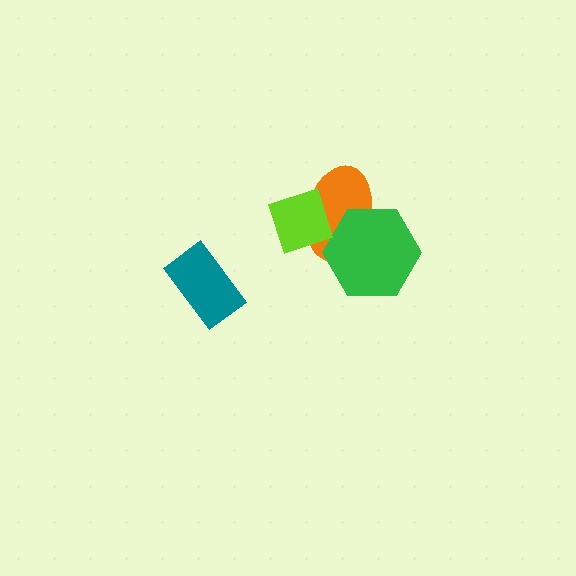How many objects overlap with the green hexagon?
1 object overlaps with the green hexagon.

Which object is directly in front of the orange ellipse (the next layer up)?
The green hexagon is directly in front of the orange ellipse.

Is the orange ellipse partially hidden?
Yes, it is partially covered by another shape.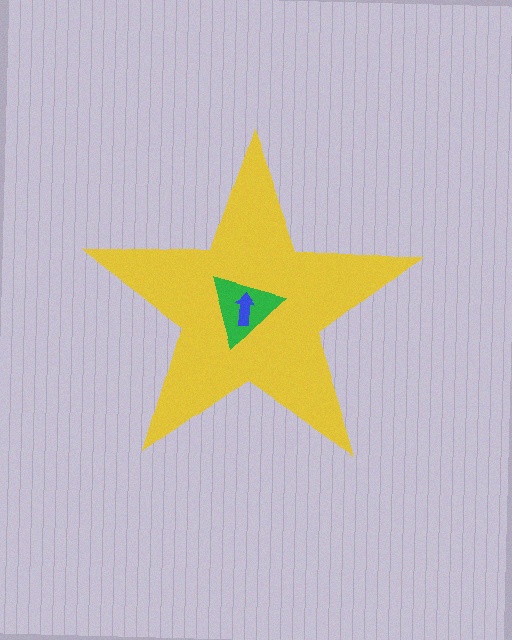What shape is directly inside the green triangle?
The blue arrow.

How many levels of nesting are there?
3.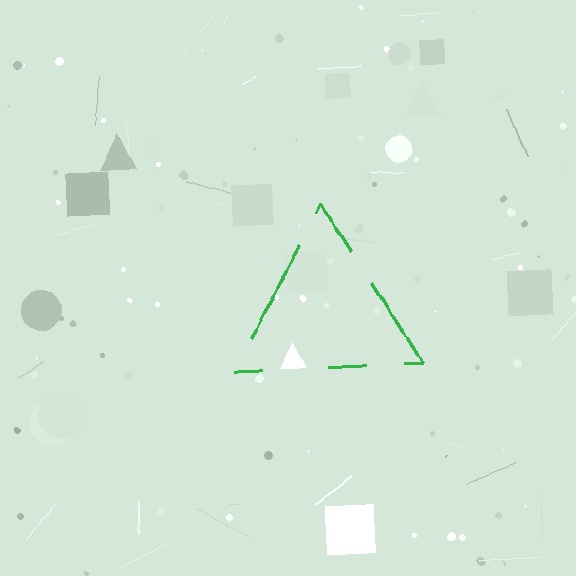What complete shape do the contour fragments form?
The contour fragments form a triangle.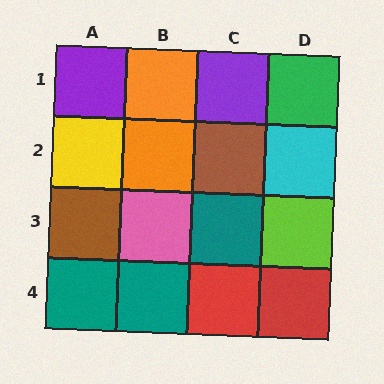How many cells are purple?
2 cells are purple.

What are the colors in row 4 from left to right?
Teal, teal, red, red.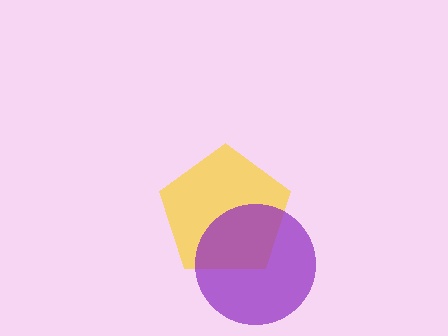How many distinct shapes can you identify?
There are 2 distinct shapes: a yellow pentagon, a purple circle.